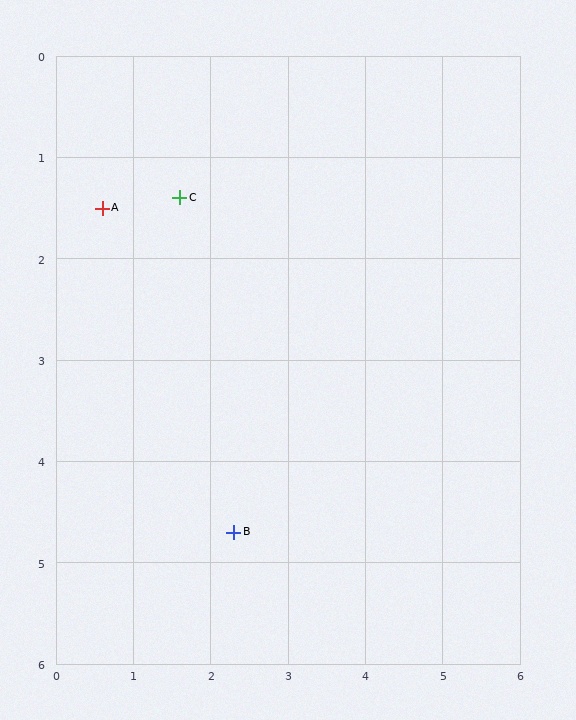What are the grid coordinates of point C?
Point C is at approximately (1.6, 1.4).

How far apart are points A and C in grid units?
Points A and C are about 1.0 grid units apart.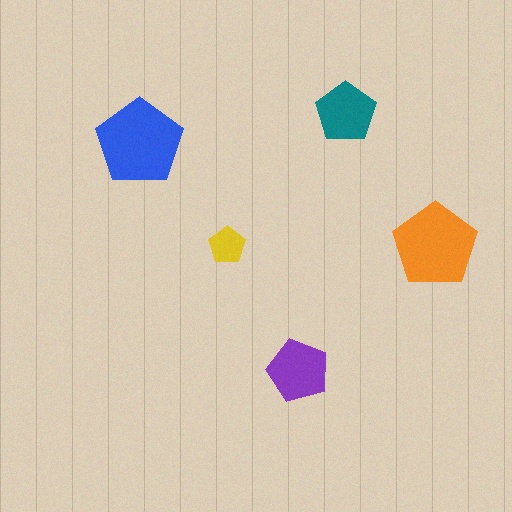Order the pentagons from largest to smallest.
the blue one, the orange one, the purple one, the teal one, the yellow one.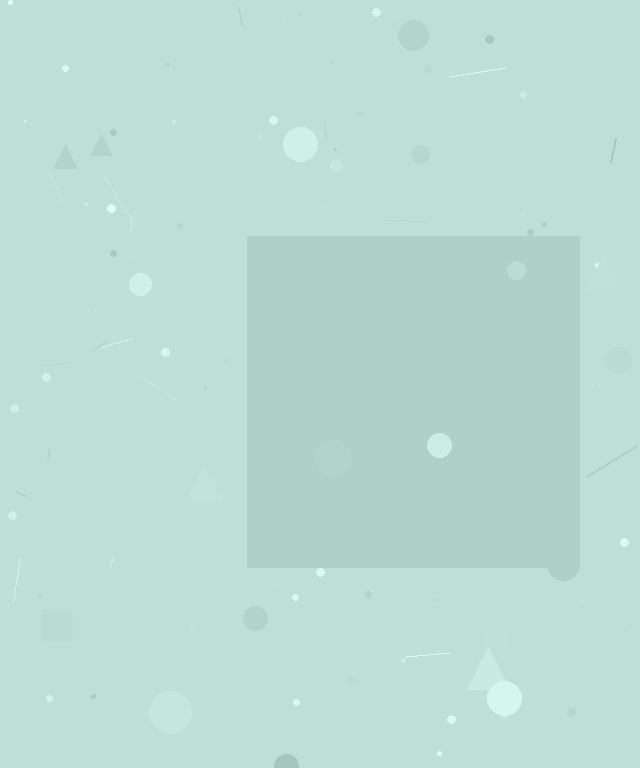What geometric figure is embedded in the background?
A square is embedded in the background.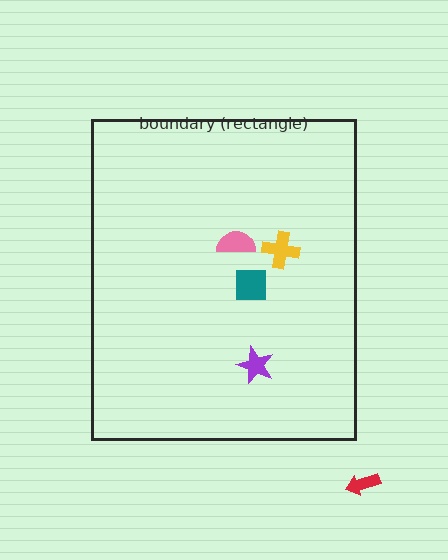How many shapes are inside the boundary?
4 inside, 1 outside.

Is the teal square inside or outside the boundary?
Inside.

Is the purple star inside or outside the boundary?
Inside.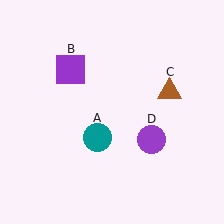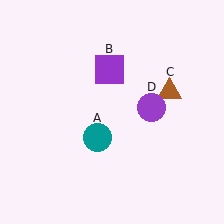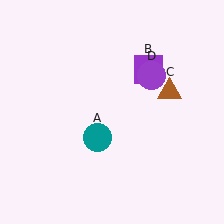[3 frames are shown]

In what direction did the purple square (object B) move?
The purple square (object B) moved right.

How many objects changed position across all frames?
2 objects changed position: purple square (object B), purple circle (object D).